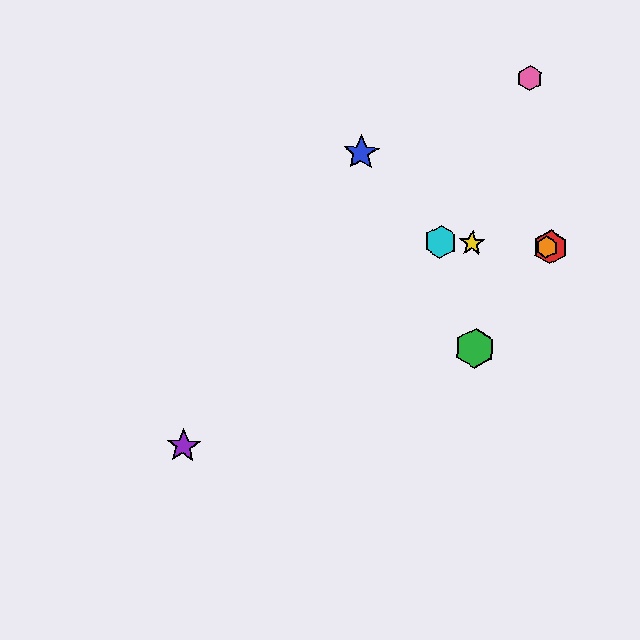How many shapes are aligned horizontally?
4 shapes (the red hexagon, the yellow star, the orange hexagon, the cyan hexagon) are aligned horizontally.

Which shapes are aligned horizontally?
The red hexagon, the yellow star, the orange hexagon, the cyan hexagon are aligned horizontally.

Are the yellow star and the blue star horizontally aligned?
No, the yellow star is at y≈243 and the blue star is at y≈153.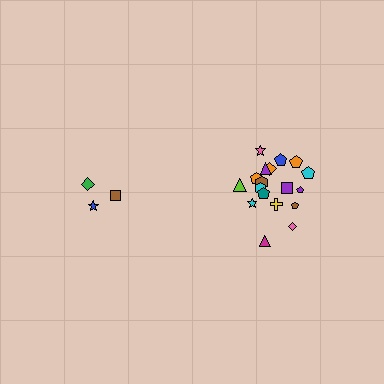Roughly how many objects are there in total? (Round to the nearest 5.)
Roughly 20 objects in total.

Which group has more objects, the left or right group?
The right group.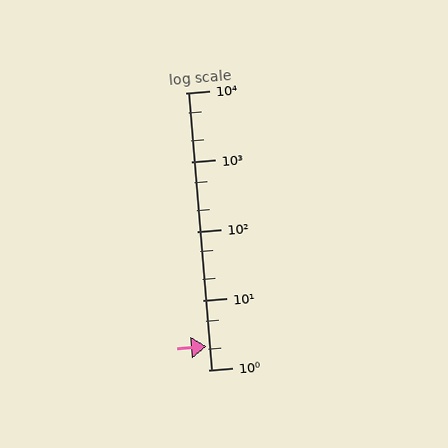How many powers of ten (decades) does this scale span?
The scale spans 4 decades, from 1 to 10000.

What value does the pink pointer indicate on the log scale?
The pointer indicates approximately 2.2.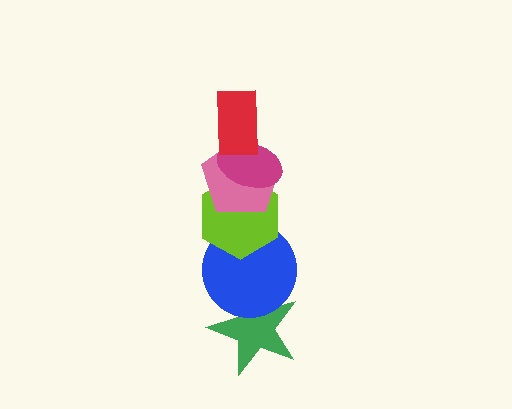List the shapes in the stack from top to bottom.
From top to bottom: the red rectangle, the magenta ellipse, the pink pentagon, the lime hexagon, the blue circle, the green star.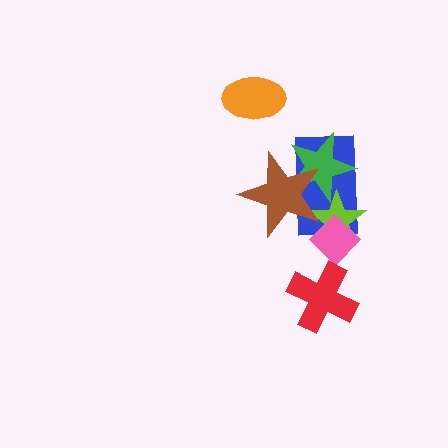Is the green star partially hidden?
Yes, it is partially covered by another shape.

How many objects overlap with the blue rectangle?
4 objects overlap with the blue rectangle.